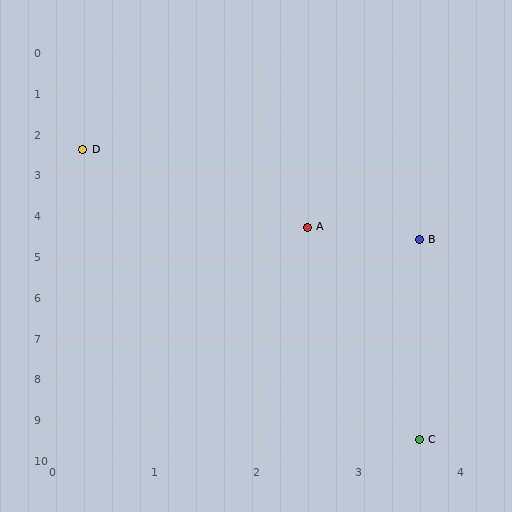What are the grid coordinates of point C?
Point C is at approximately (3.6, 9.5).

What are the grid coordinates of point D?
Point D is at approximately (0.3, 2.4).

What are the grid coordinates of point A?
Point A is at approximately (2.5, 4.3).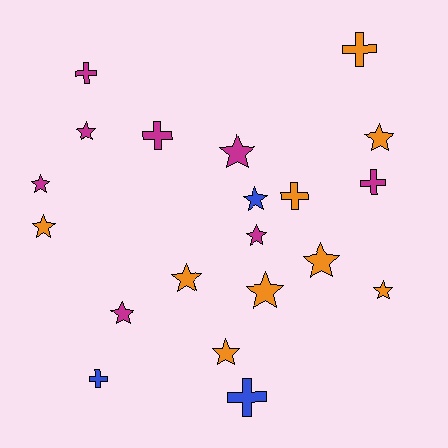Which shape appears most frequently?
Star, with 13 objects.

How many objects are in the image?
There are 20 objects.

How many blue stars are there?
There is 1 blue star.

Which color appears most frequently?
Orange, with 9 objects.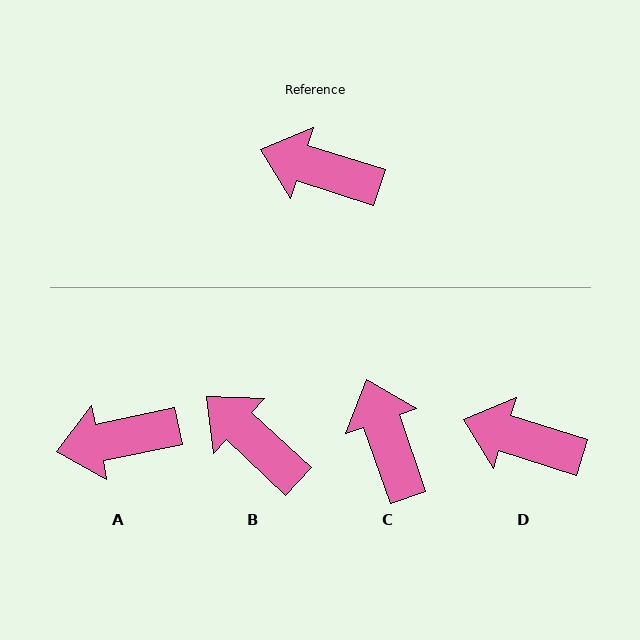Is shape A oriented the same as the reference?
No, it is off by about 30 degrees.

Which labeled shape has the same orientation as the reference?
D.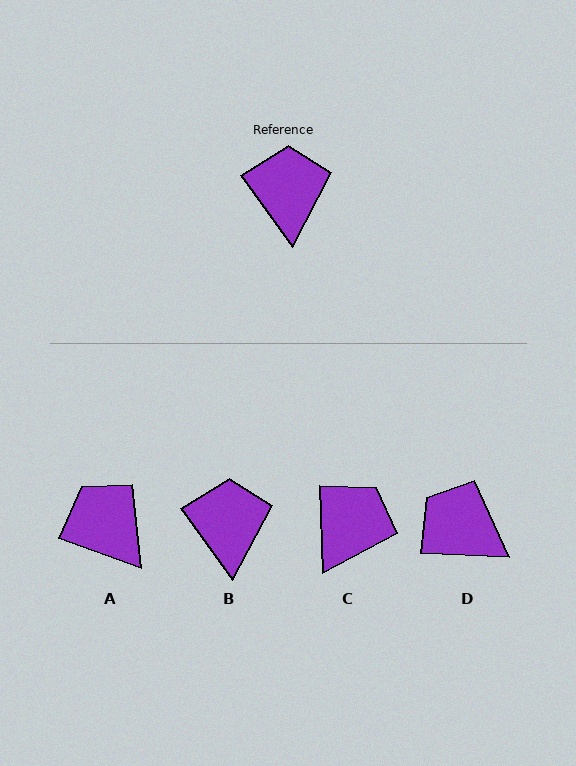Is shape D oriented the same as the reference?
No, it is off by about 52 degrees.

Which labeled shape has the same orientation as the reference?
B.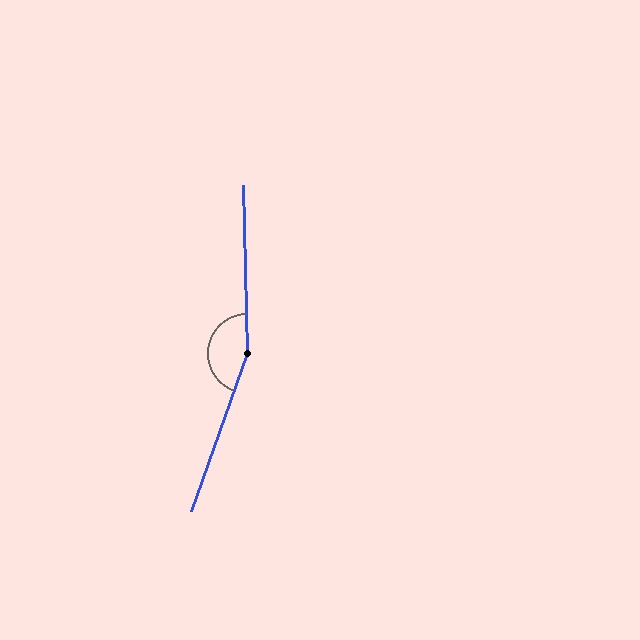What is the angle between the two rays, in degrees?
Approximately 159 degrees.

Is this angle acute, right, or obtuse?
It is obtuse.